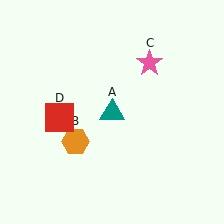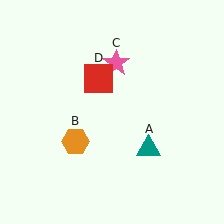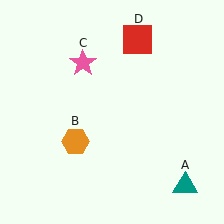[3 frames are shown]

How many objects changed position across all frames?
3 objects changed position: teal triangle (object A), pink star (object C), red square (object D).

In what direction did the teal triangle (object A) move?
The teal triangle (object A) moved down and to the right.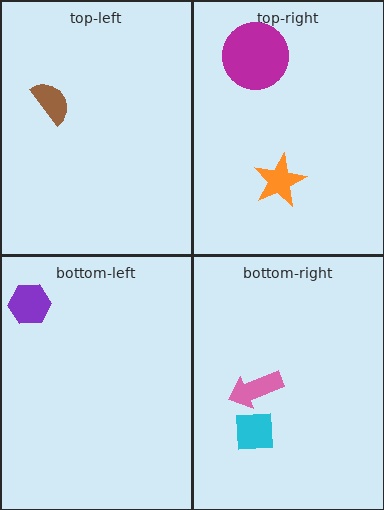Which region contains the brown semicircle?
The top-left region.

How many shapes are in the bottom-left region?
1.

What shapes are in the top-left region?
The brown semicircle.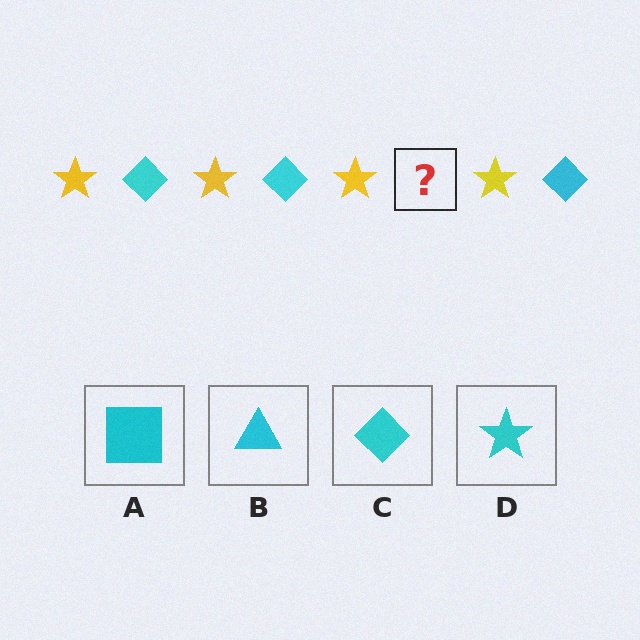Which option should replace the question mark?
Option C.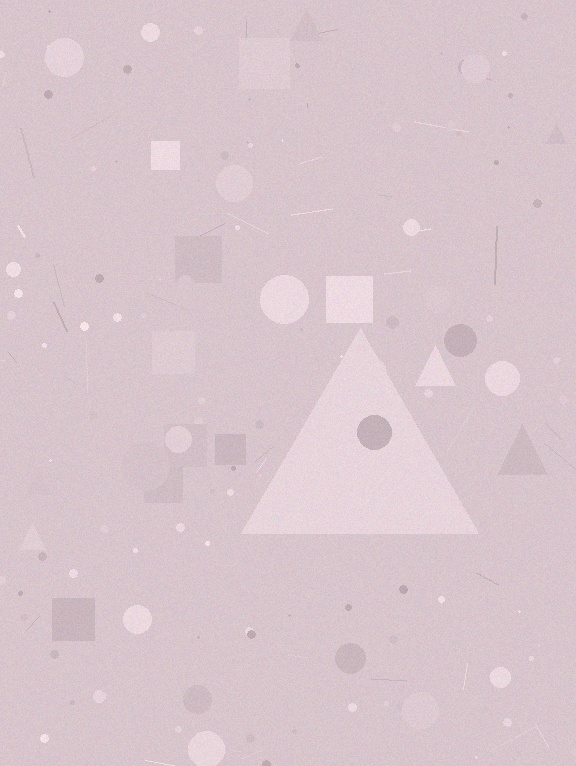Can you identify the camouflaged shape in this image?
The camouflaged shape is a triangle.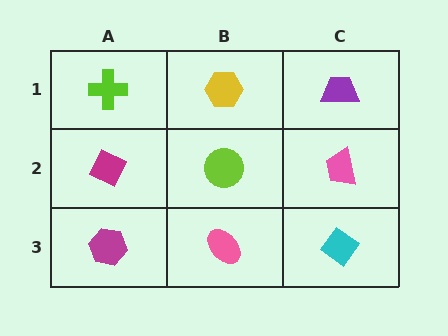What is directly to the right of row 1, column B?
A purple trapezoid.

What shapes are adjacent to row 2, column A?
A lime cross (row 1, column A), a magenta hexagon (row 3, column A), a lime circle (row 2, column B).